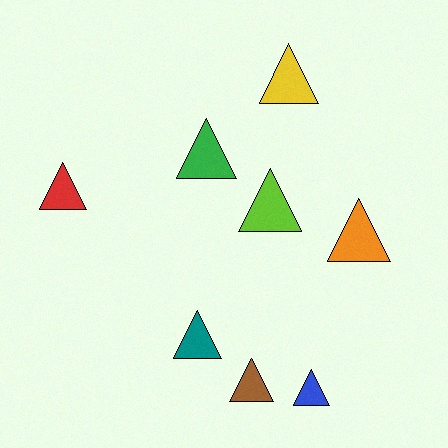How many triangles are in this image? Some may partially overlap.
There are 8 triangles.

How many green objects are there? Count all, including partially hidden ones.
There is 1 green object.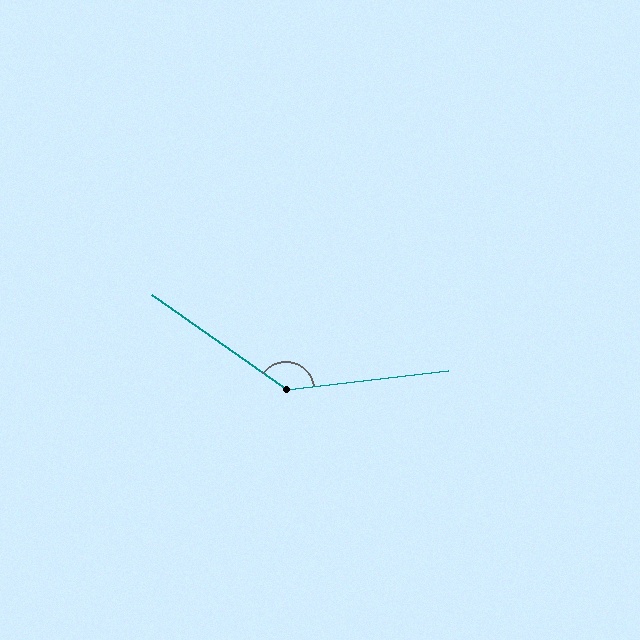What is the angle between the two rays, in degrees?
Approximately 138 degrees.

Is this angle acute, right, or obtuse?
It is obtuse.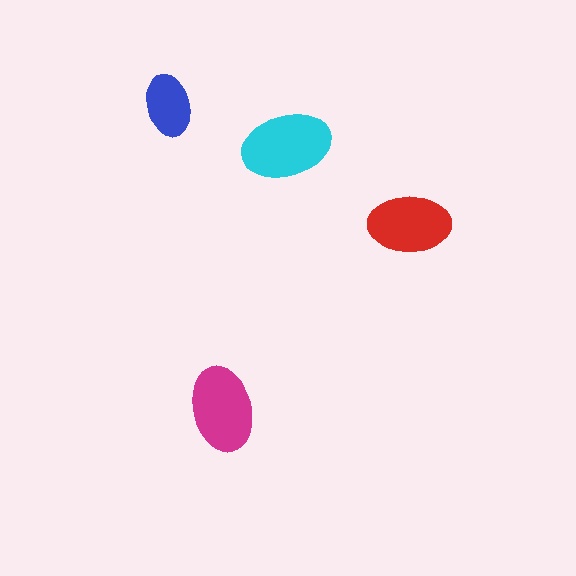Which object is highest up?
The blue ellipse is topmost.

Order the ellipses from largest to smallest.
the cyan one, the magenta one, the red one, the blue one.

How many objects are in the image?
There are 4 objects in the image.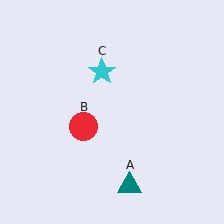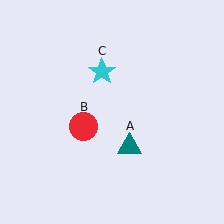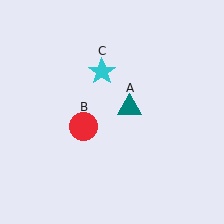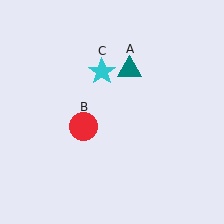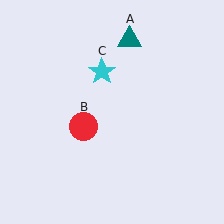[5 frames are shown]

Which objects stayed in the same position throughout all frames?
Red circle (object B) and cyan star (object C) remained stationary.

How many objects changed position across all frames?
1 object changed position: teal triangle (object A).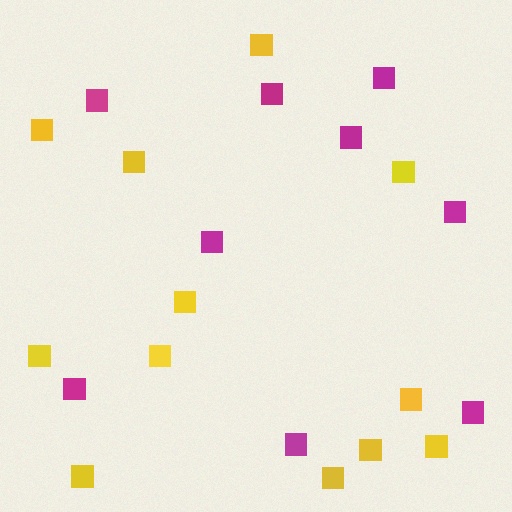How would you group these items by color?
There are 2 groups: one group of yellow squares (12) and one group of magenta squares (9).